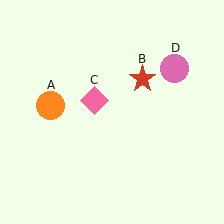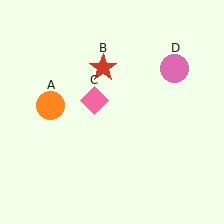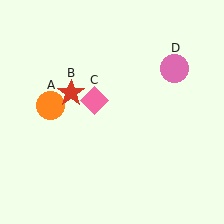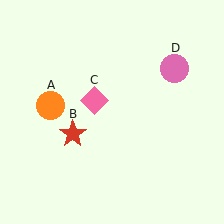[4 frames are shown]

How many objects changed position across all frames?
1 object changed position: red star (object B).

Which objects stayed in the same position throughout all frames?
Orange circle (object A) and pink diamond (object C) and pink circle (object D) remained stationary.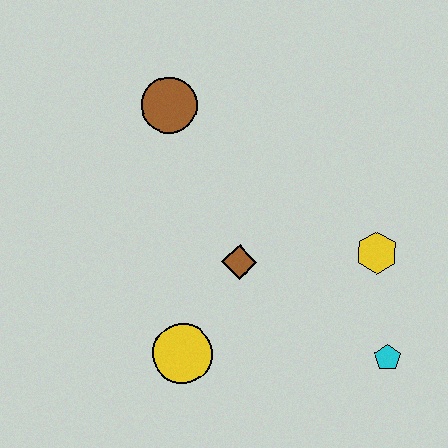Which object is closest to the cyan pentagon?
The yellow hexagon is closest to the cyan pentagon.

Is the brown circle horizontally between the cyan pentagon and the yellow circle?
No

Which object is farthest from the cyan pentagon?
The brown circle is farthest from the cyan pentagon.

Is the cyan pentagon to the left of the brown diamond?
No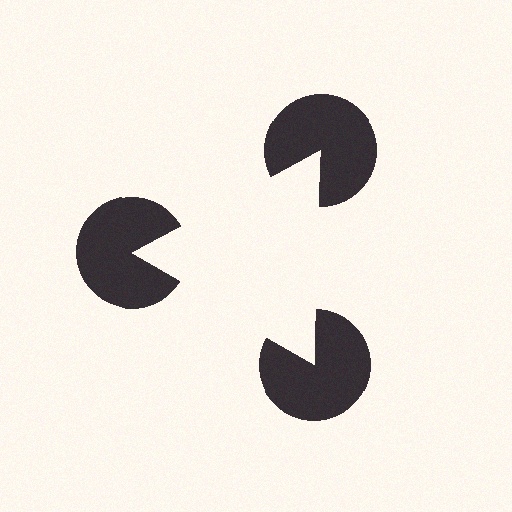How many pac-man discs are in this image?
There are 3 — one at each vertex of the illusory triangle.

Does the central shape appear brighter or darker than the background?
It typically appears slightly brighter than the background, even though no actual brightness change is drawn.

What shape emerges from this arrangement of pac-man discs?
An illusory triangle — its edges are inferred from the aligned wedge cuts in the pac-man discs, not physically drawn.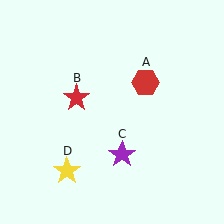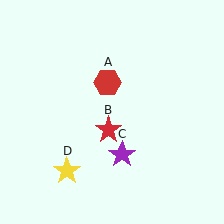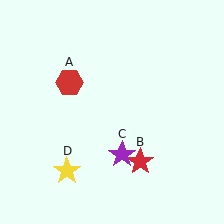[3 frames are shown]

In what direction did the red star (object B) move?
The red star (object B) moved down and to the right.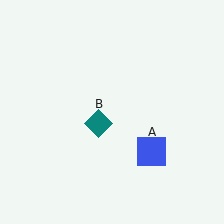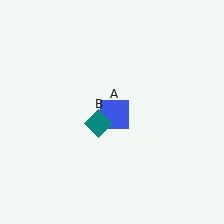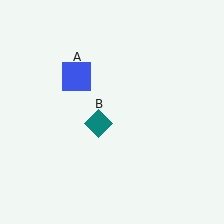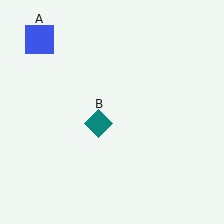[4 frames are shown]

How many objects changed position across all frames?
1 object changed position: blue square (object A).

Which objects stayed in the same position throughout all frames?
Teal diamond (object B) remained stationary.